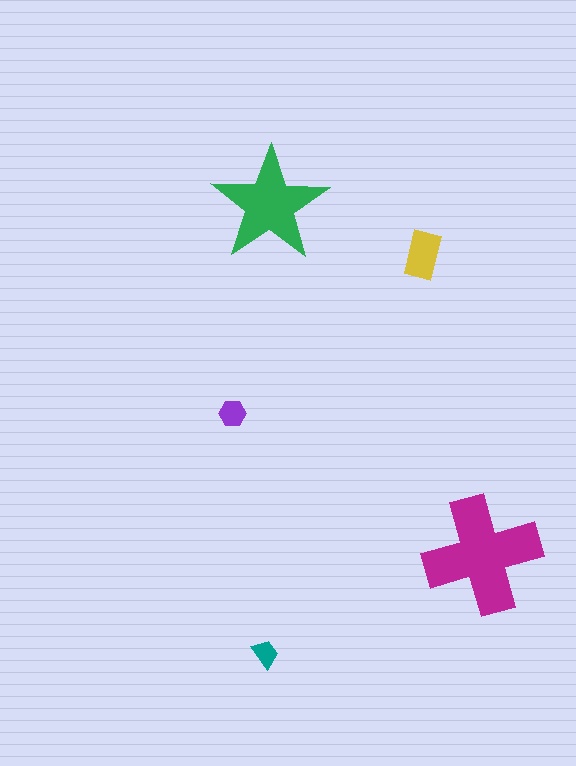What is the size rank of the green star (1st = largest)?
2nd.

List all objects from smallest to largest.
The teal trapezoid, the purple hexagon, the yellow rectangle, the green star, the magenta cross.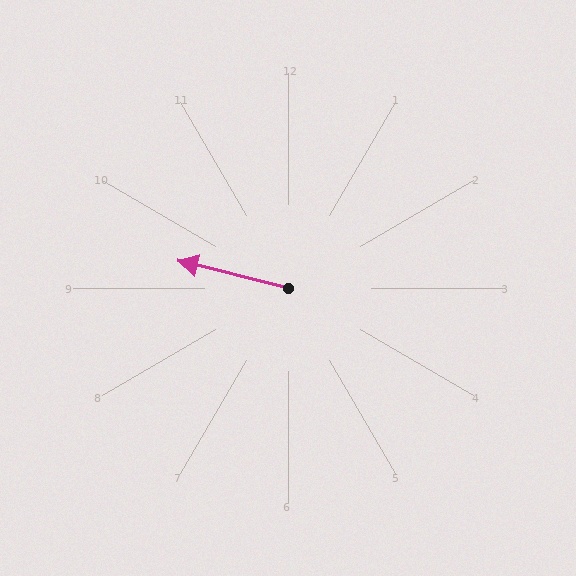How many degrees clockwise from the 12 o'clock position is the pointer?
Approximately 284 degrees.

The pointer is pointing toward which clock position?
Roughly 9 o'clock.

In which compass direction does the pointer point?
West.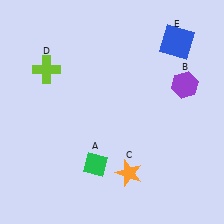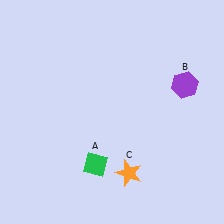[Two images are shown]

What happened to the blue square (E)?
The blue square (E) was removed in Image 2. It was in the top-right area of Image 1.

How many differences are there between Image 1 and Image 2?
There are 2 differences between the two images.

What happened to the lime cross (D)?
The lime cross (D) was removed in Image 2. It was in the top-left area of Image 1.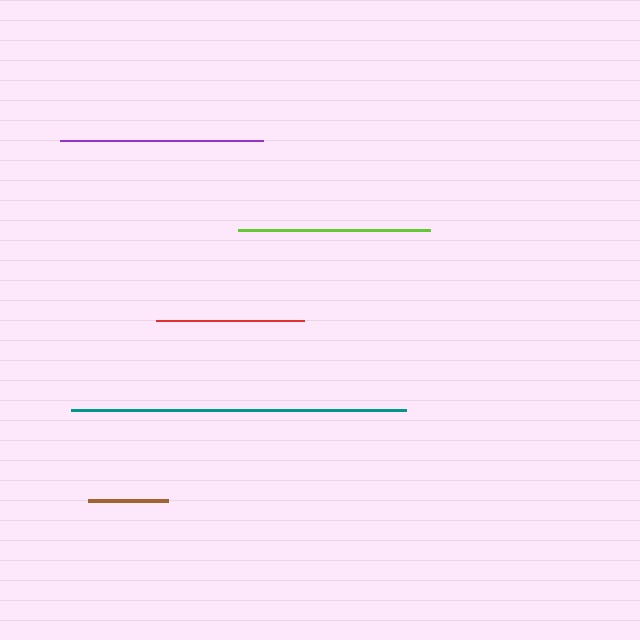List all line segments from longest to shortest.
From longest to shortest: teal, purple, lime, red, brown.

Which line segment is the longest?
The teal line is the longest at approximately 334 pixels.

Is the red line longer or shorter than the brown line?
The red line is longer than the brown line.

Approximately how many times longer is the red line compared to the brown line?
The red line is approximately 1.8 times the length of the brown line.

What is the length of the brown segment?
The brown segment is approximately 80 pixels long.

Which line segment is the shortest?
The brown line is the shortest at approximately 80 pixels.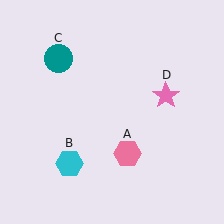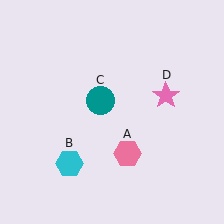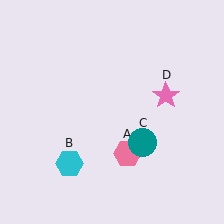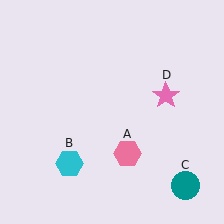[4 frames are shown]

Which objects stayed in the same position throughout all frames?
Pink hexagon (object A) and cyan hexagon (object B) and pink star (object D) remained stationary.